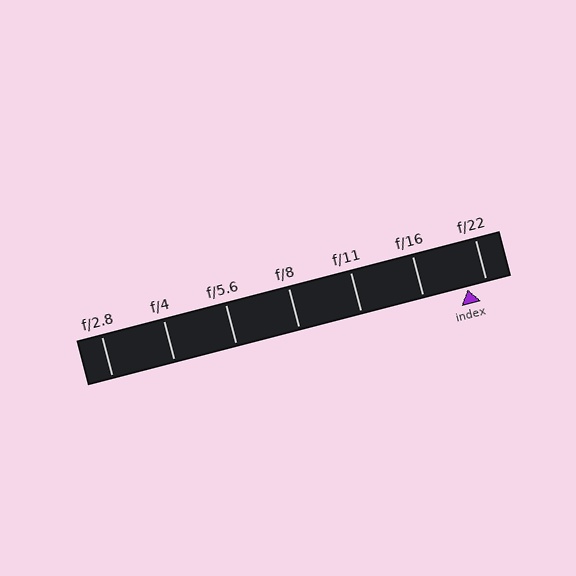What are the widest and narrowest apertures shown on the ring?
The widest aperture shown is f/2.8 and the narrowest is f/22.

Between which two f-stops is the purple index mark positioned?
The index mark is between f/16 and f/22.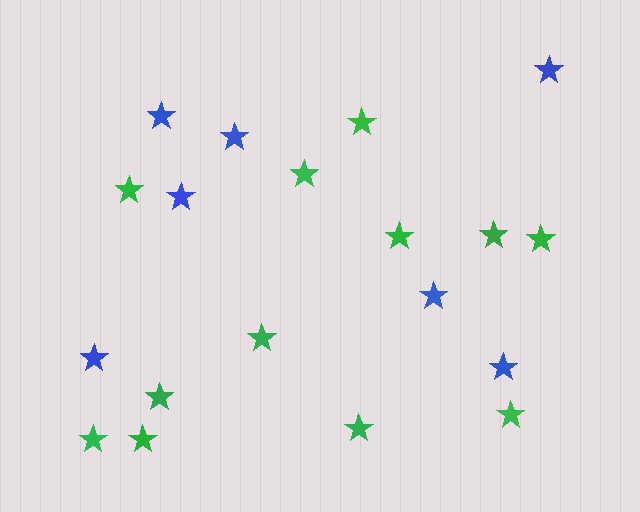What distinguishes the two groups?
There are 2 groups: one group of blue stars (7) and one group of green stars (12).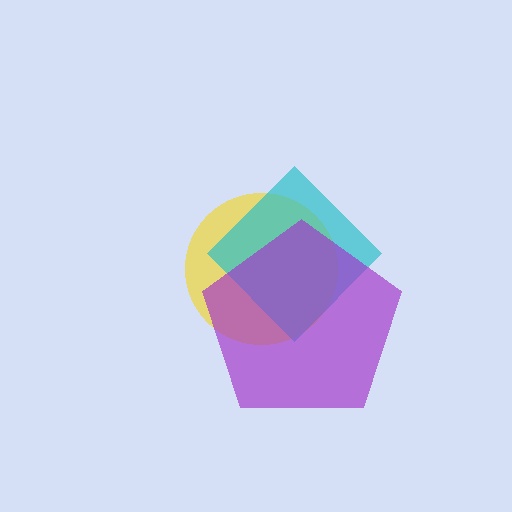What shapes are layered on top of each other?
The layered shapes are: a yellow circle, a cyan diamond, a purple pentagon.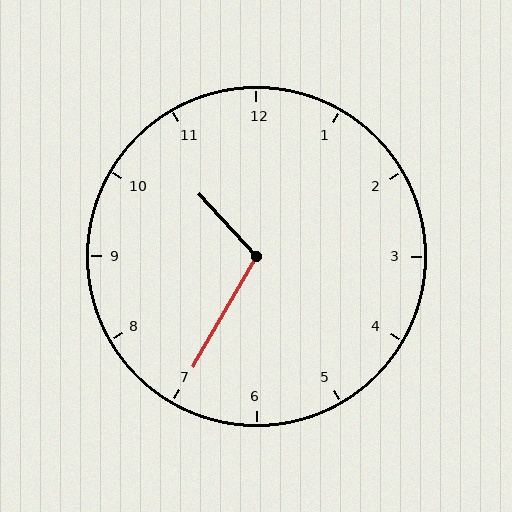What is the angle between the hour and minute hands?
Approximately 108 degrees.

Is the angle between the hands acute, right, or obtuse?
It is obtuse.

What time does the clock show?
10:35.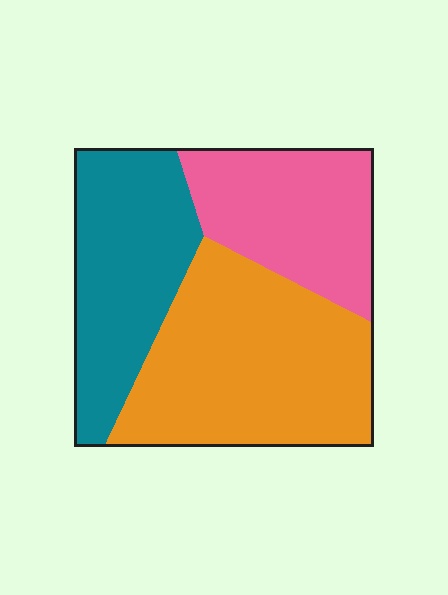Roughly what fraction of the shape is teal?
Teal takes up about one third (1/3) of the shape.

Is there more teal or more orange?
Orange.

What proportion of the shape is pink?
Pink covers 26% of the shape.